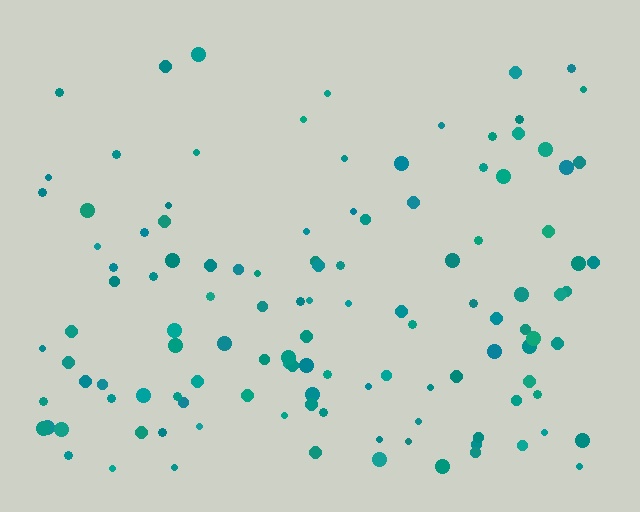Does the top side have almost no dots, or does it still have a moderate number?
Still a moderate number, just noticeably fewer than the bottom.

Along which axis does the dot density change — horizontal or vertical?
Vertical.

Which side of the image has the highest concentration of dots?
The bottom.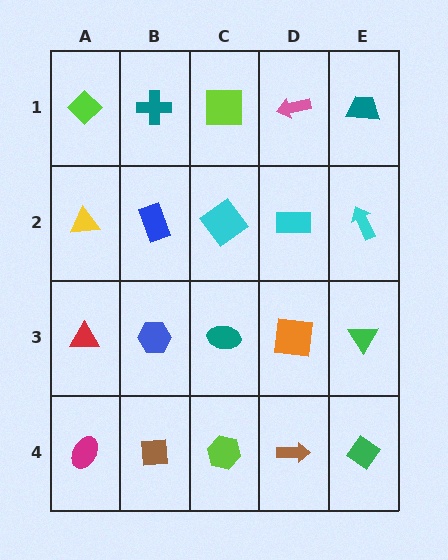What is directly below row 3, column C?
A lime hexagon.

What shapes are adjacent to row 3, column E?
A cyan arrow (row 2, column E), a green diamond (row 4, column E), an orange square (row 3, column D).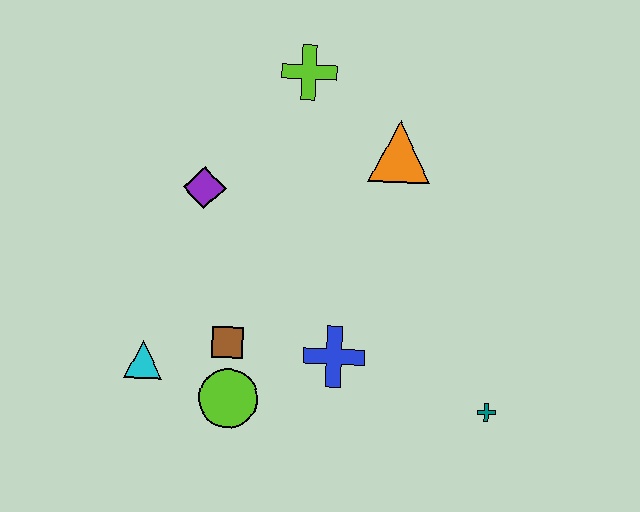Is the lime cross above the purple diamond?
Yes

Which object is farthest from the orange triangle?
The cyan triangle is farthest from the orange triangle.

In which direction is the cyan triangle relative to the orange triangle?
The cyan triangle is to the left of the orange triangle.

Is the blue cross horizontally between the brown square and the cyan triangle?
No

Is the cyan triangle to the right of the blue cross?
No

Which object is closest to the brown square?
The lime circle is closest to the brown square.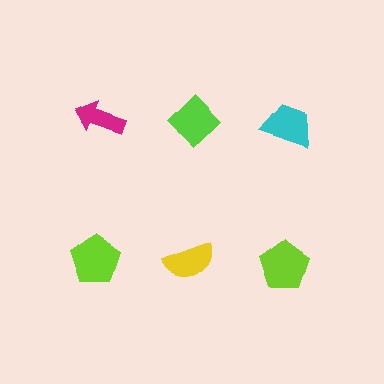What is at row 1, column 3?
A cyan trapezoid.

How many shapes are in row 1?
3 shapes.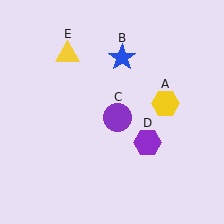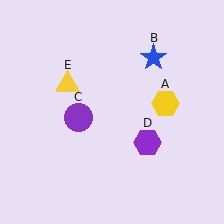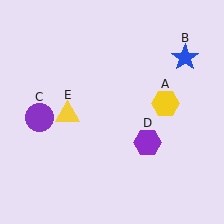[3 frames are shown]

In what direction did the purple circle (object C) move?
The purple circle (object C) moved left.